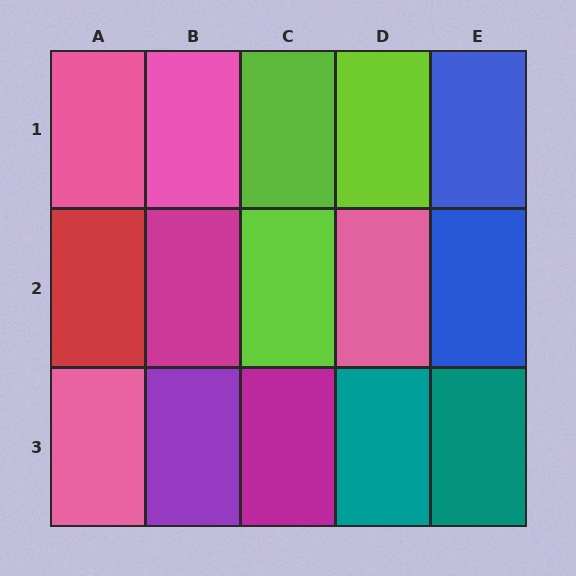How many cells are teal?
2 cells are teal.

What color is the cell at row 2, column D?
Pink.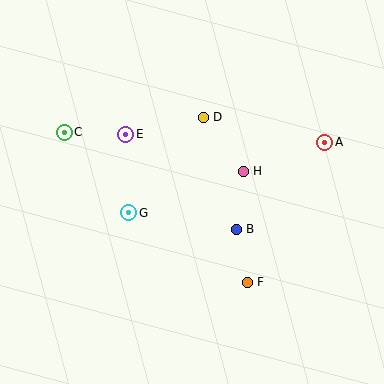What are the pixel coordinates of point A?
Point A is at (325, 142).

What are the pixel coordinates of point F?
Point F is at (247, 282).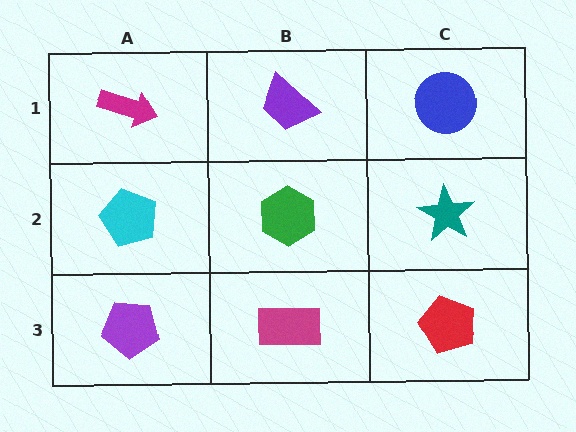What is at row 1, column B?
A purple trapezoid.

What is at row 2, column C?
A teal star.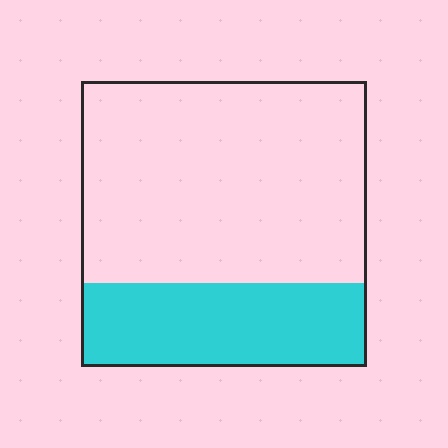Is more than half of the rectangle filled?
No.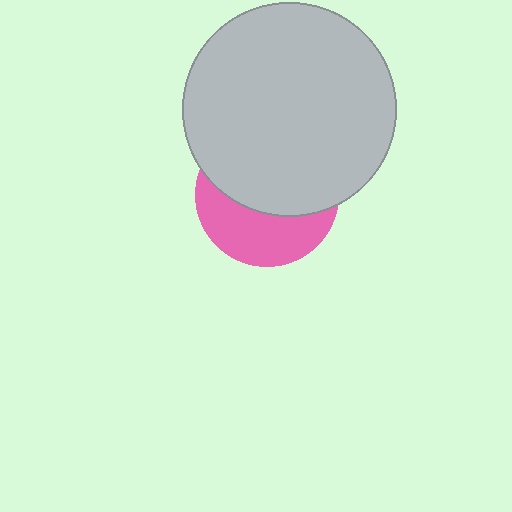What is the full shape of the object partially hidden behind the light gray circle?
The partially hidden object is a pink circle.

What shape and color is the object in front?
The object in front is a light gray circle.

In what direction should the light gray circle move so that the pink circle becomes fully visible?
The light gray circle should move up. That is the shortest direction to clear the overlap and leave the pink circle fully visible.